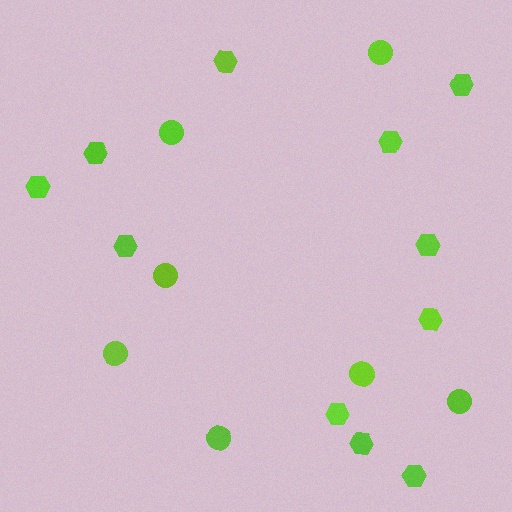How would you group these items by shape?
There are 2 groups: one group of circles (7) and one group of hexagons (11).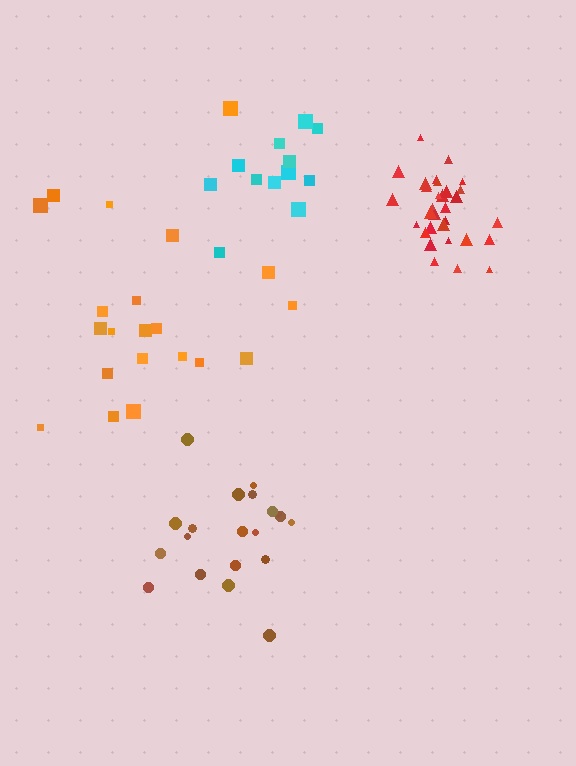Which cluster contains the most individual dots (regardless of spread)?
Red (31).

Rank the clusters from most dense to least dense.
red, cyan, brown, orange.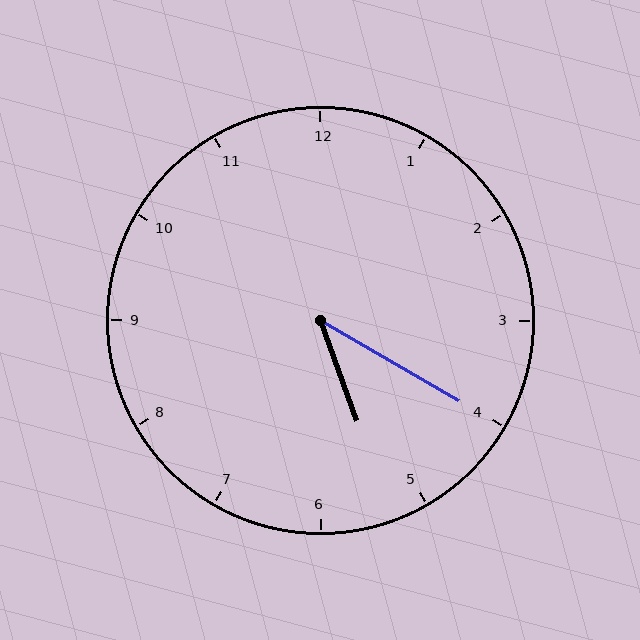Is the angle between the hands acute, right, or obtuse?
It is acute.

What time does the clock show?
5:20.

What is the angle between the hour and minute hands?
Approximately 40 degrees.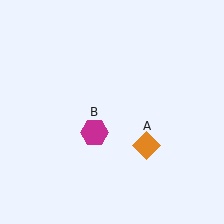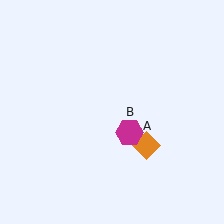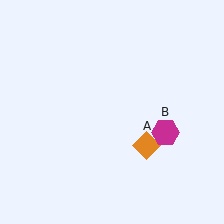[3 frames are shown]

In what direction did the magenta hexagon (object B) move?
The magenta hexagon (object B) moved right.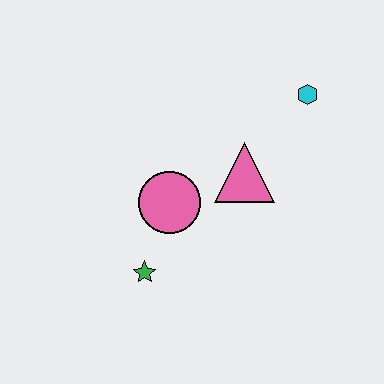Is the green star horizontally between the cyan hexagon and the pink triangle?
No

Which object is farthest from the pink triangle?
The green star is farthest from the pink triangle.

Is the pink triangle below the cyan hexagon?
Yes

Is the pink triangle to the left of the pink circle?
No